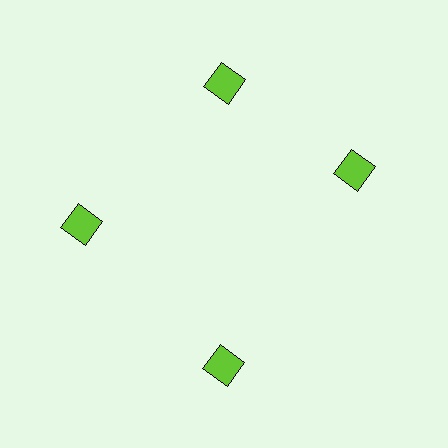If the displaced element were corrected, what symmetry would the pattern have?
It would have 4-fold rotational symmetry — the pattern would map onto itself every 90 degrees.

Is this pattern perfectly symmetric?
No. The 4 lime squares are arranged in a ring, but one element near the 3 o'clock position is rotated out of alignment along the ring, breaking the 4-fold rotational symmetry.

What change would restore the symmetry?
The symmetry would be restored by rotating it back into even spacing with its neighbors so that all 4 squares sit at equal angles and equal distance from the center.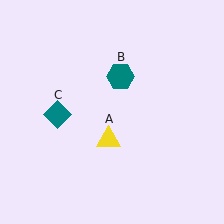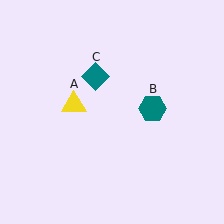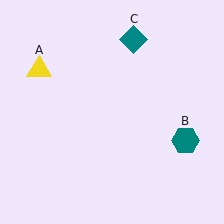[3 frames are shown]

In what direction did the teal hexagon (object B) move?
The teal hexagon (object B) moved down and to the right.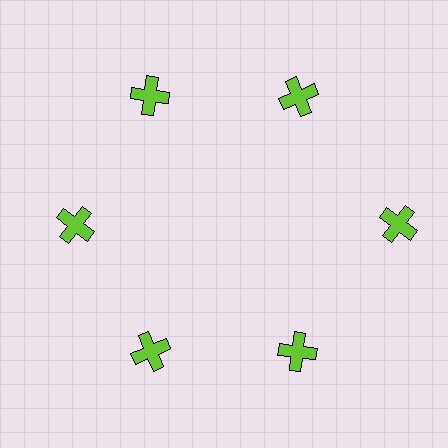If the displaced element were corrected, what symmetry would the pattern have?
It would have 6-fold rotational symmetry — the pattern would map onto itself every 60 degrees.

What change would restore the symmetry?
The symmetry would be restored by moving it inward, back onto the ring so that all 6 crosses sit at equal angles and equal distance from the center.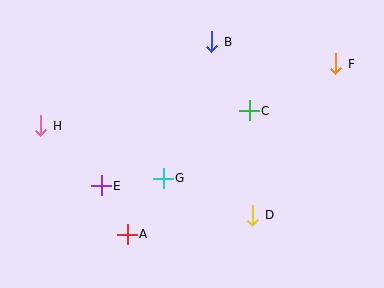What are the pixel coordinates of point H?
Point H is at (41, 126).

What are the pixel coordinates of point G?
Point G is at (163, 178).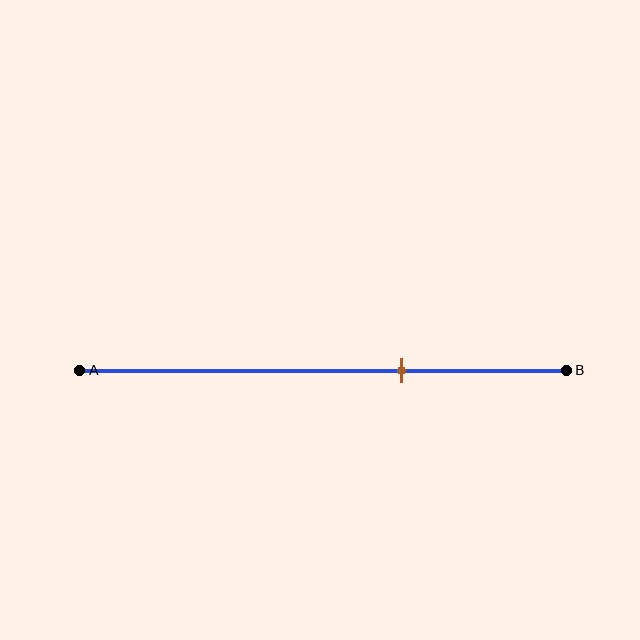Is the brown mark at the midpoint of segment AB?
No, the mark is at about 65% from A, not at the 50% midpoint.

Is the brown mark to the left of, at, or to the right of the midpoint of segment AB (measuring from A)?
The brown mark is to the right of the midpoint of segment AB.